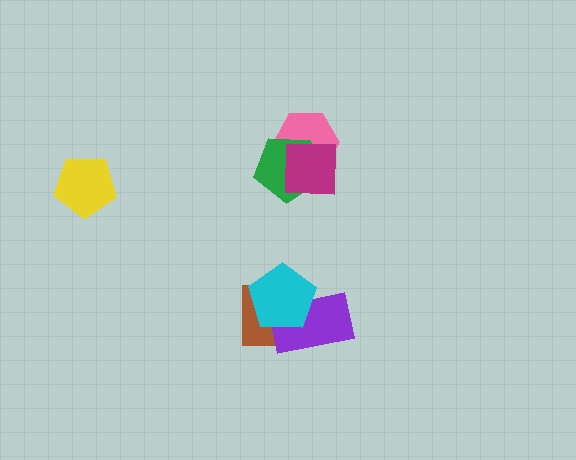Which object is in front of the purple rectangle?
The cyan pentagon is in front of the purple rectangle.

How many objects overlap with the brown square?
2 objects overlap with the brown square.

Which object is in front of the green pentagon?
The magenta square is in front of the green pentagon.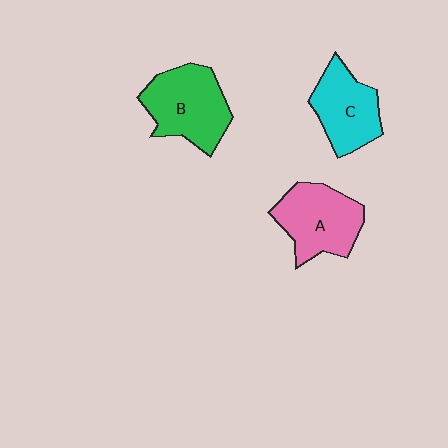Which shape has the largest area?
Shape B (green).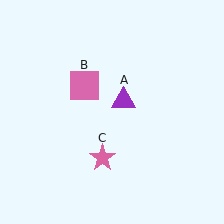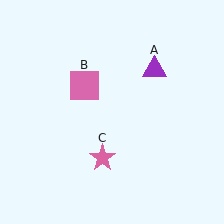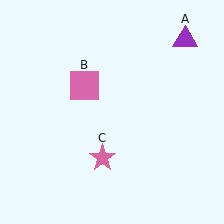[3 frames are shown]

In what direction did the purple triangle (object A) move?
The purple triangle (object A) moved up and to the right.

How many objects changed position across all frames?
1 object changed position: purple triangle (object A).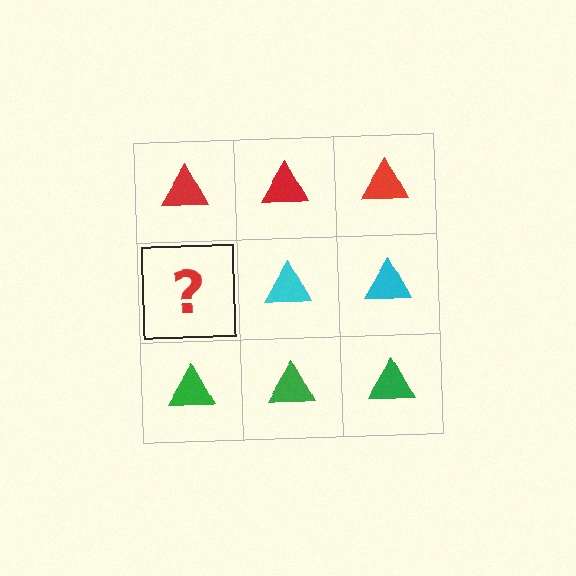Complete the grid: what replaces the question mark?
The question mark should be replaced with a cyan triangle.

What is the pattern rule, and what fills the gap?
The rule is that each row has a consistent color. The gap should be filled with a cyan triangle.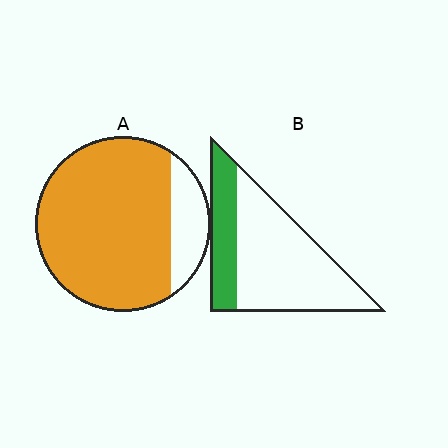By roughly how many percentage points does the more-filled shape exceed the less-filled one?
By roughly 55 percentage points (A over B).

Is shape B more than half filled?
No.